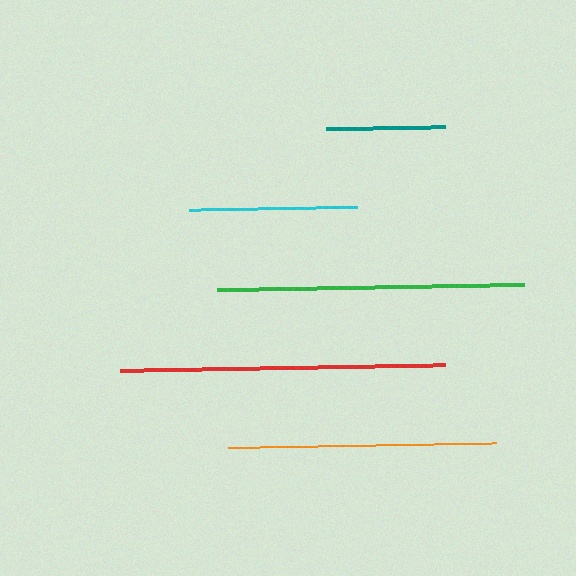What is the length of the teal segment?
The teal segment is approximately 120 pixels long.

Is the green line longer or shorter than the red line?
The red line is longer than the green line.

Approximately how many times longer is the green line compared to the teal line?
The green line is approximately 2.6 times the length of the teal line.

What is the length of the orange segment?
The orange segment is approximately 269 pixels long.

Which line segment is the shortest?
The teal line is the shortest at approximately 120 pixels.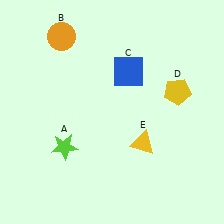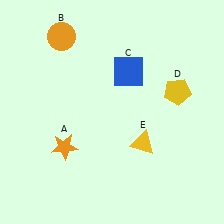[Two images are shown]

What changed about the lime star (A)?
In Image 1, A is lime. In Image 2, it changed to orange.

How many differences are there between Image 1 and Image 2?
There is 1 difference between the two images.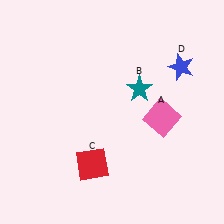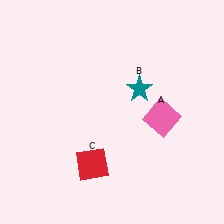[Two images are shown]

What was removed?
The blue star (D) was removed in Image 2.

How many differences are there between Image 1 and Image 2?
There is 1 difference between the two images.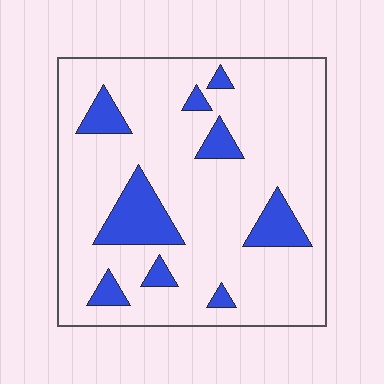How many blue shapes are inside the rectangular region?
9.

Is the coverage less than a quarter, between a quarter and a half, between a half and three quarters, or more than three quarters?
Less than a quarter.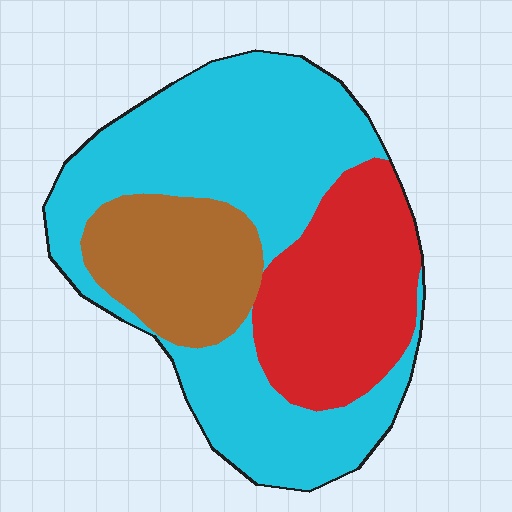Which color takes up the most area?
Cyan, at roughly 55%.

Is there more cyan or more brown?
Cyan.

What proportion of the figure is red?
Red takes up between a quarter and a half of the figure.